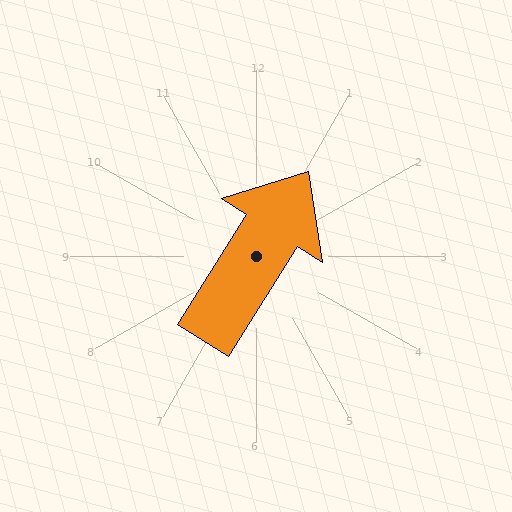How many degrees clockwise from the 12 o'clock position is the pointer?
Approximately 32 degrees.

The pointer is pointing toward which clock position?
Roughly 1 o'clock.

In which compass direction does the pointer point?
Northeast.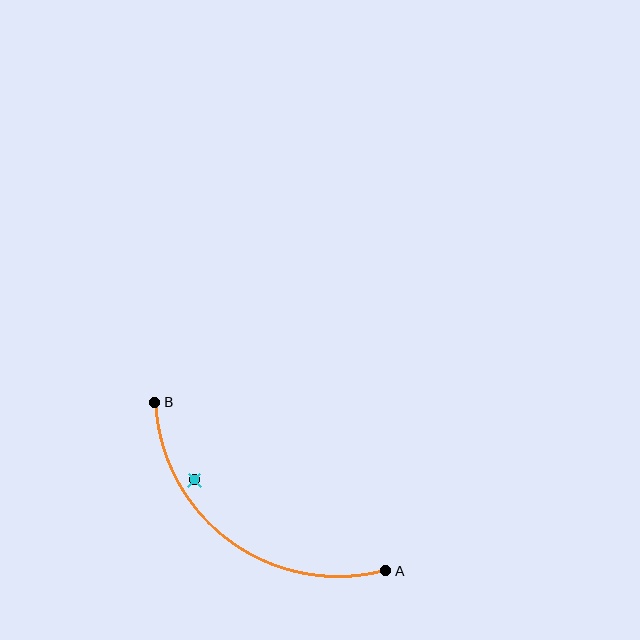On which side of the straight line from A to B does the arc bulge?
The arc bulges below and to the left of the straight line connecting A and B.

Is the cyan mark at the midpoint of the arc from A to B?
No — the cyan mark does not lie on the arc at all. It sits slightly inside the curve.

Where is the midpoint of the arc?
The arc midpoint is the point on the curve farthest from the straight line joining A and B. It sits below and to the left of that line.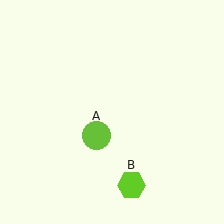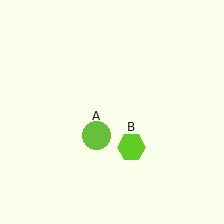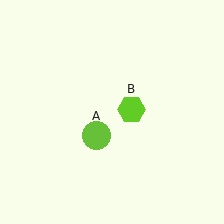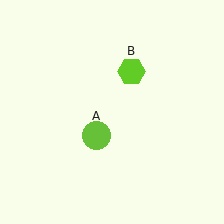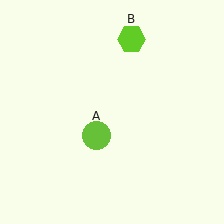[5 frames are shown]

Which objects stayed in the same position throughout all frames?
Lime circle (object A) remained stationary.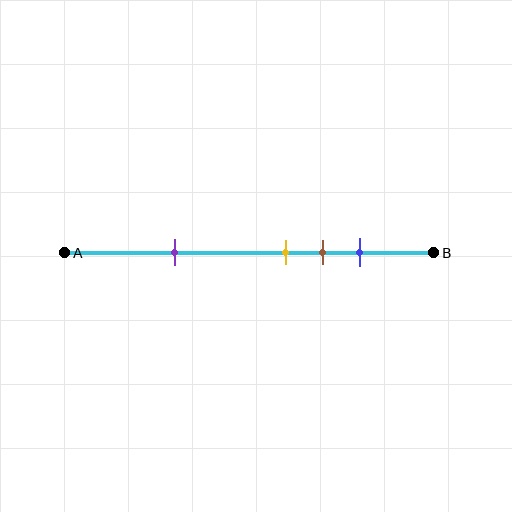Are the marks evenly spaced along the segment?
No, the marks are not evenly spaced.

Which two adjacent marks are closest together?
The yellow and brown marks are the closest adjacent pair.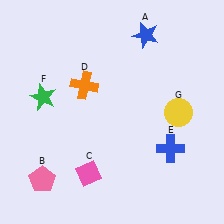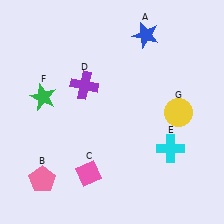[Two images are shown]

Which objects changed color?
D changed from orange to purple. E changed from blue to cyan.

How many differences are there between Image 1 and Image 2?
There are 2 differences between the two images.